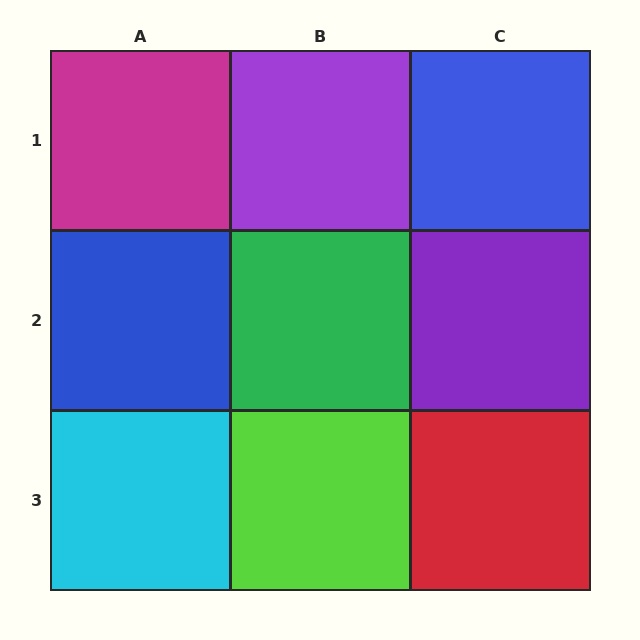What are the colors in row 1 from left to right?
Magenta, purple, blue.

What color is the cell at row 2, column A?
Blue.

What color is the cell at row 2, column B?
Green.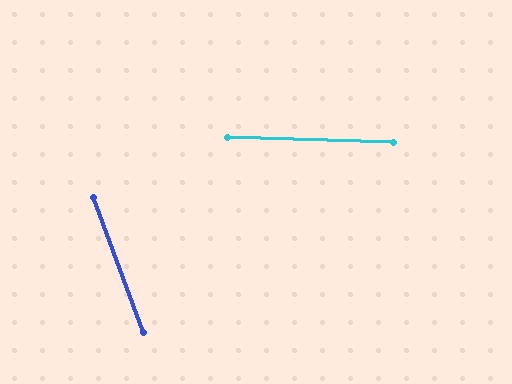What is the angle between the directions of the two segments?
Approximately 68 degrees.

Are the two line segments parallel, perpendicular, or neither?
Neither parallel nor perpendicular — they differ by about 68°.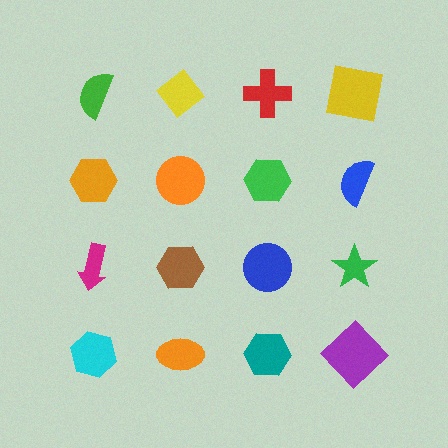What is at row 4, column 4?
A purple diamond.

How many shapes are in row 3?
4 shapes.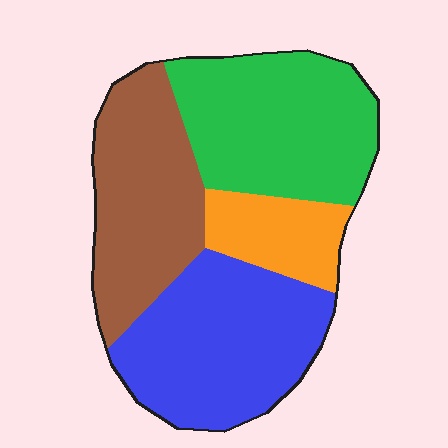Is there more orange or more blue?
Blue.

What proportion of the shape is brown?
Brown covers 26% of the shape.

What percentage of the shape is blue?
Blue takes up between a sixth and a third of the shape.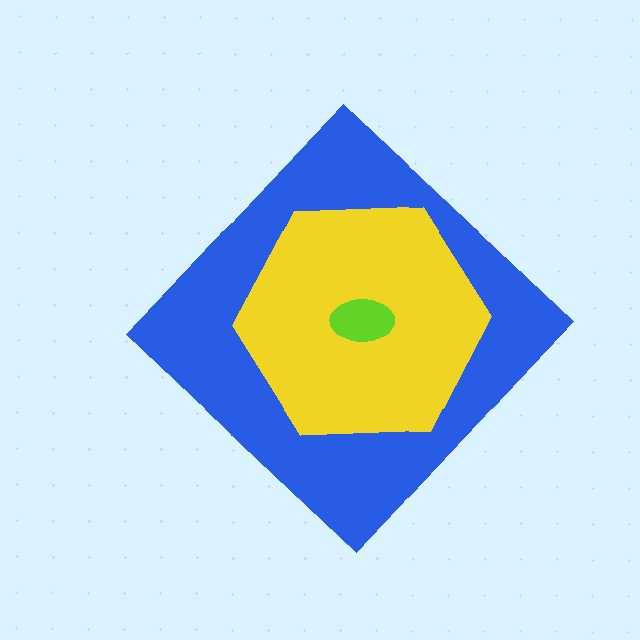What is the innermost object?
The lime ellipse.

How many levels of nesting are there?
3.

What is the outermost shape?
The blue diamond.